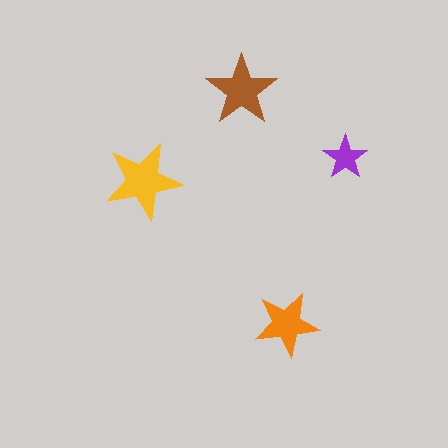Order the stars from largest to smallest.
the yellow one, the brown one, the orange one, the purple one.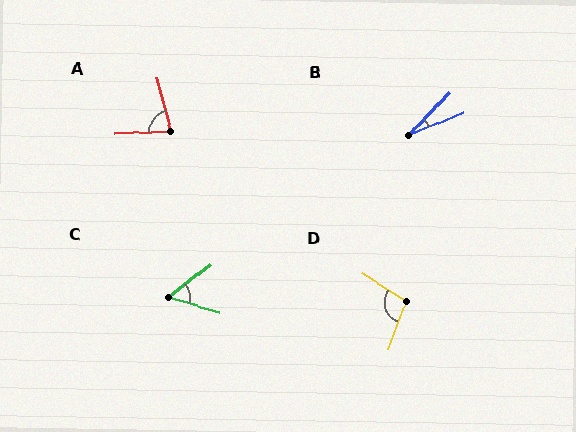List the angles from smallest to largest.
B (23°), C (54°), A (78°), D (101°).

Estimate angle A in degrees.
Approximately 78 degrees.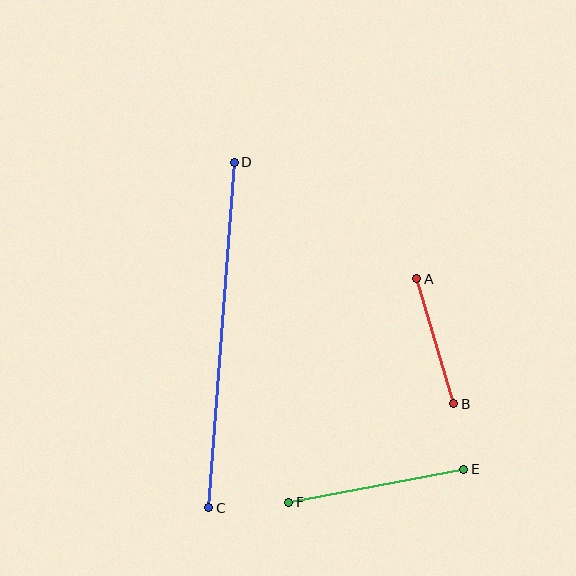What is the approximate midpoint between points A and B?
The midpoint is at approximately (435, 341) pixels.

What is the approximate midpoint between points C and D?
The midpoint is at approximately (222, 335) pixels.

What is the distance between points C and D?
The distance is approximately 346 pixels.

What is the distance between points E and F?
The distance is approximately 178 pixels.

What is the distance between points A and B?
The distance is approximately 130 pixels.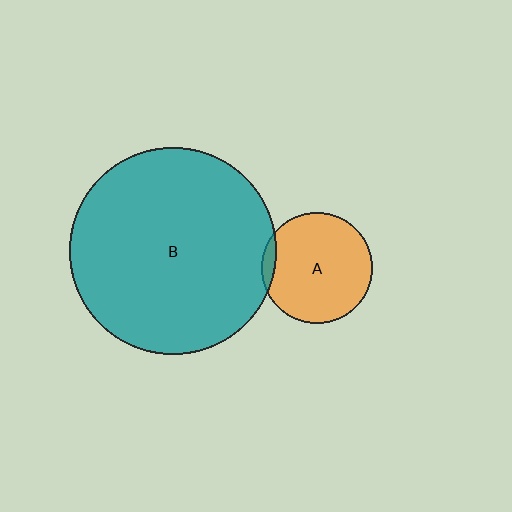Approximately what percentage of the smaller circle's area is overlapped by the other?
Approximately 5%.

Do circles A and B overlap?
Yes.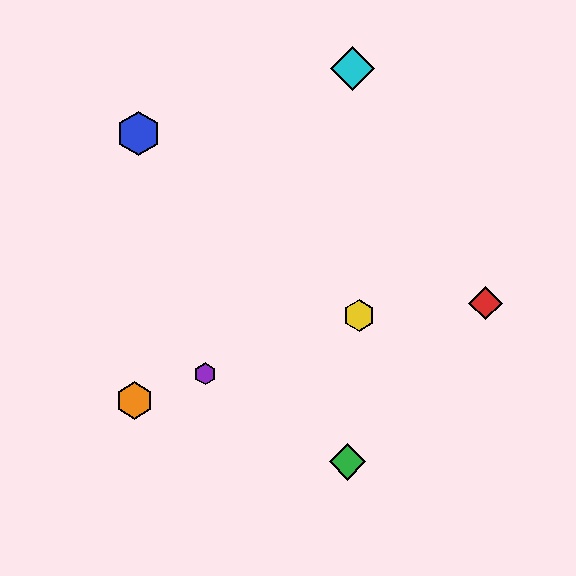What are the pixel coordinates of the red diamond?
The red diamond is at (486, 303).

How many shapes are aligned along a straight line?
3 shapes (the yellow hexagon, the purple hexagon, the orange hexagon) are aligned along a straight line.